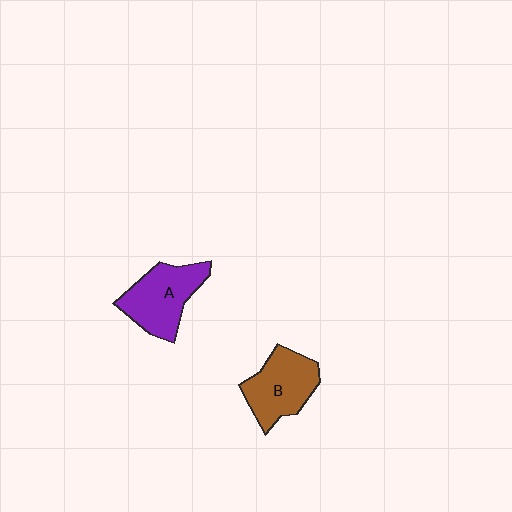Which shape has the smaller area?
Shape B (brown).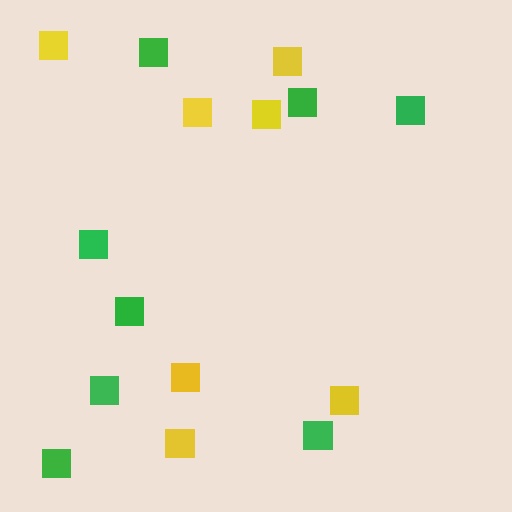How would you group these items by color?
There are 2 groups: one group of yellow squares (7) and one group of green squares (8).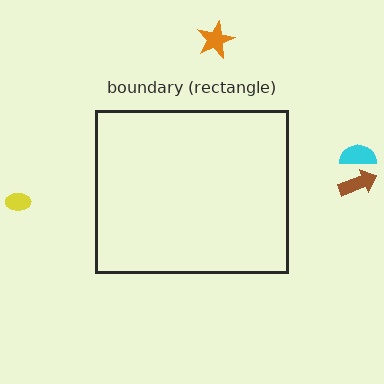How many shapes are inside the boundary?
0 inside, 4 outside.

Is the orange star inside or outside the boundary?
Outside.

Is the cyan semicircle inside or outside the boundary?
Outside.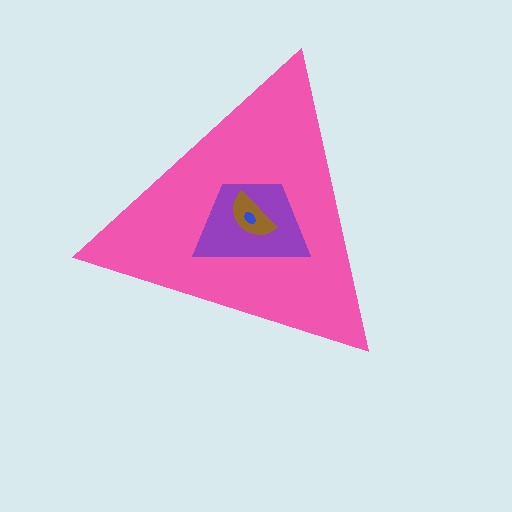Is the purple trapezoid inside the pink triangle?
Yes.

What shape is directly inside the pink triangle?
The purple trapezoid.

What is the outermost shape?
The pink triangle.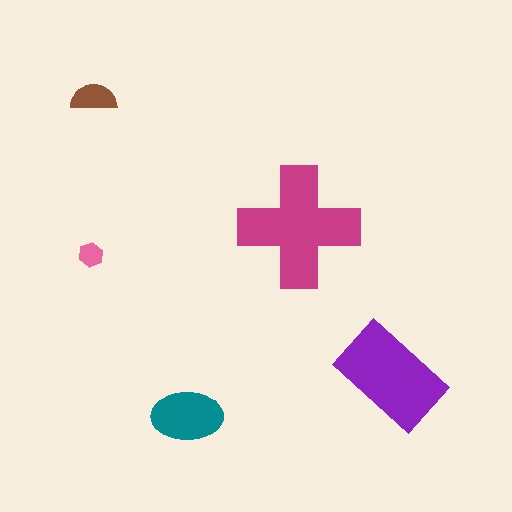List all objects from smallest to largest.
The pink hexagon, the brown semicircle, the teal ellipse, the purple rectangle, the magenta cross.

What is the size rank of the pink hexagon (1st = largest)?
5th.